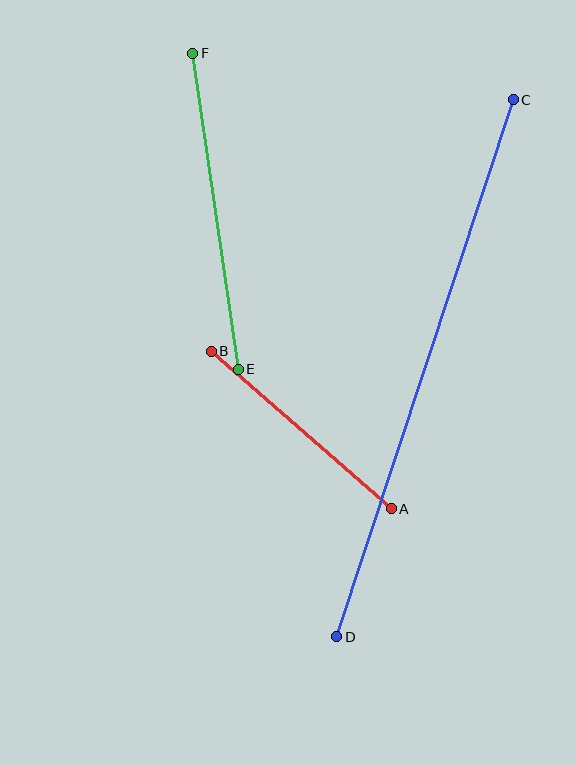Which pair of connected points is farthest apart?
Points C and D are farthest apart.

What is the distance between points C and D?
The distance is approximately 566 pixels.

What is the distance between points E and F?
The distance is approximately 319 pixels.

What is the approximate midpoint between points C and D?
The midpoint is at approximately (425, 368) pixels.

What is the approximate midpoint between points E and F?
The midpoint is at approximately (215, 211) pixels.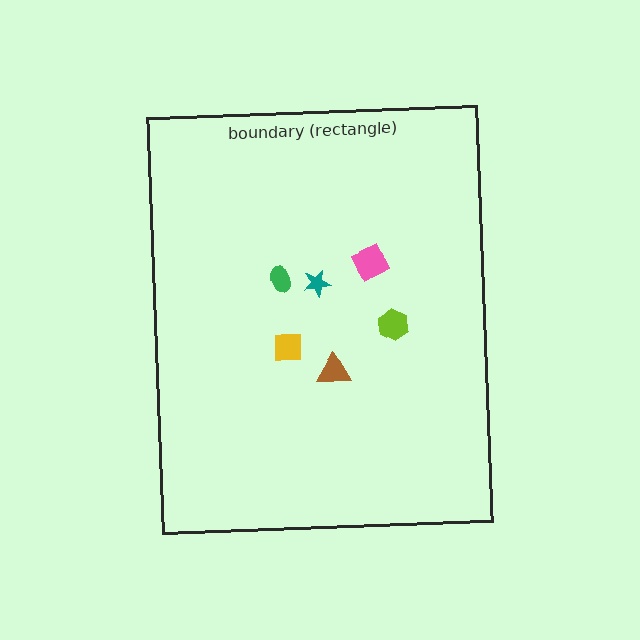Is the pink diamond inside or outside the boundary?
Inside.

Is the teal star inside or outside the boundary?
Inside.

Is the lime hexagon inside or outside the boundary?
Inside.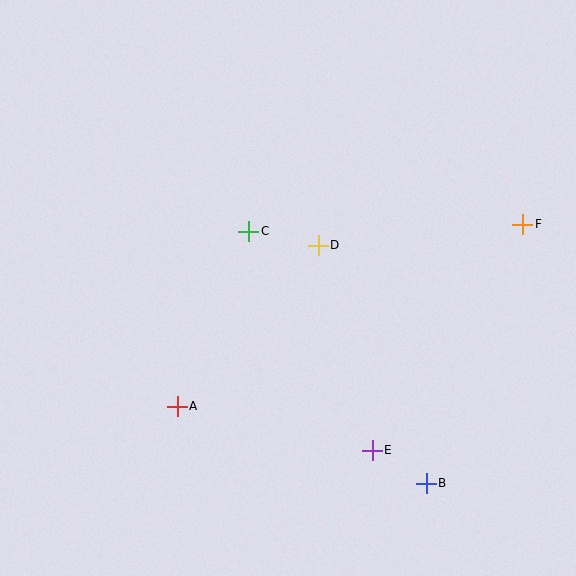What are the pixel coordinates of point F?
Point F is at (523, 224).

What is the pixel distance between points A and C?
The distance between A and C is 189 pixels.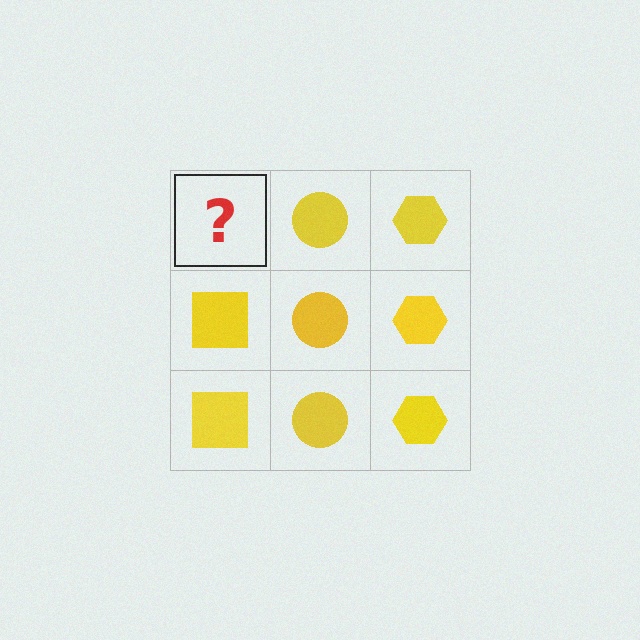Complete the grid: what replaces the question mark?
The question mark should be replaced with a yellow square.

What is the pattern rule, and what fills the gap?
The rule is that each column has a consistent shape. The gap should be filled with a yellow square.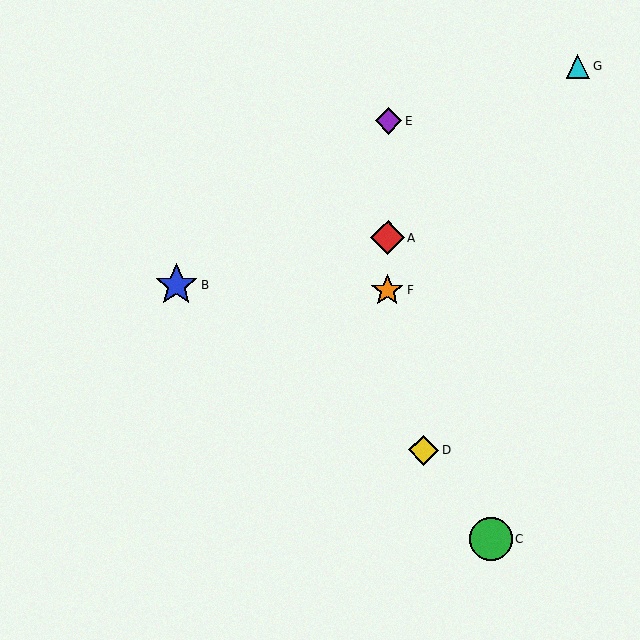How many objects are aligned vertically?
3 objects (A, E, F) are aligned vertically.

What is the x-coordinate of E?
Object E is at x≈388.